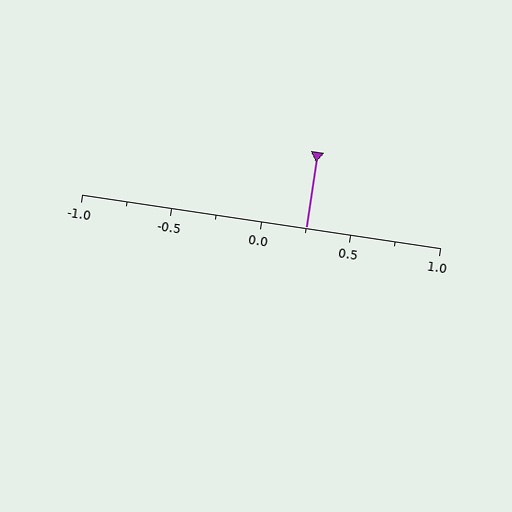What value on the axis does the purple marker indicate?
The marker indicates approximately 0.25.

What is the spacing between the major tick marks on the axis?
The major ticks are spaced 0.5 apart.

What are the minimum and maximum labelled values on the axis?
The axis runs from -1.0 to 1.0.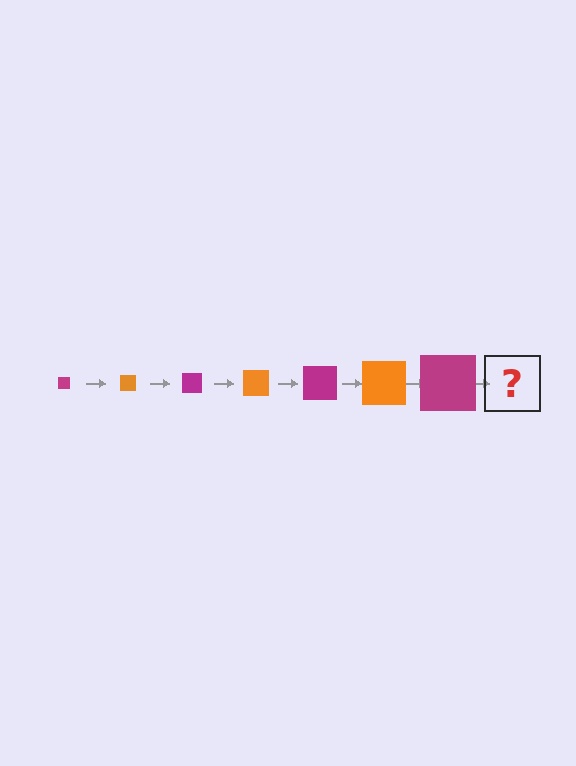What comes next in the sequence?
The next element should be an orange square, larger than the previous one.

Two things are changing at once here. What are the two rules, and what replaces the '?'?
The two rules are that the square grows larger each step and the color cycles through magenta and orange. The '?' should be an orange square, larger than the previous one.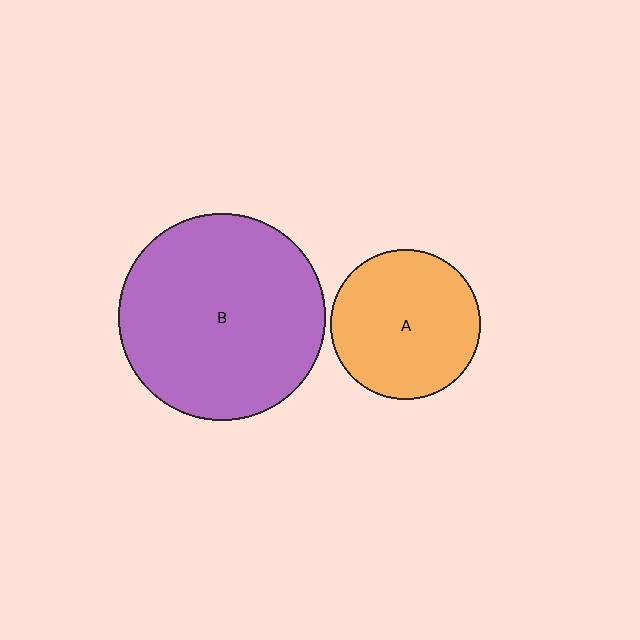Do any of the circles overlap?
No, none of the circles overlap.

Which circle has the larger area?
Circle B (purple).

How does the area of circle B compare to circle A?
Approximately 1.9 times.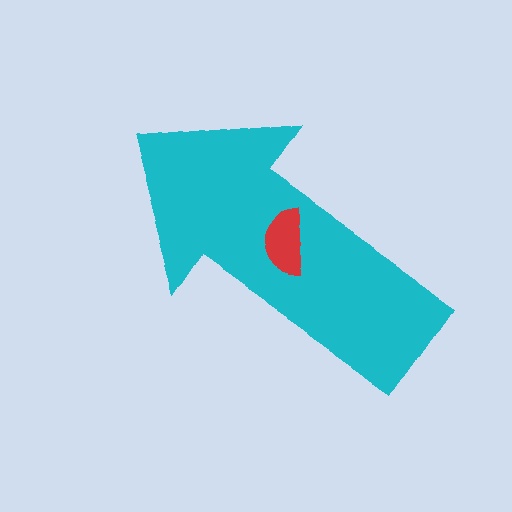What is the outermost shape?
The cyan arrow.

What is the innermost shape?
The red semicircle.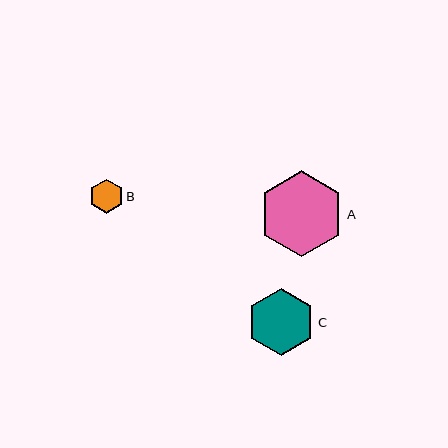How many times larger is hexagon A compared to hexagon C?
Hexagon A is approximately 1.3 times the size of hexagon C.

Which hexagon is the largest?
Hexagon A is the largest with a size of approximately 86 pixels.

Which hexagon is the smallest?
Hexagon B is the smallest with a size of approximately 34 pixels.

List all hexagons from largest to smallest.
From largest to smallest: A, C, B.